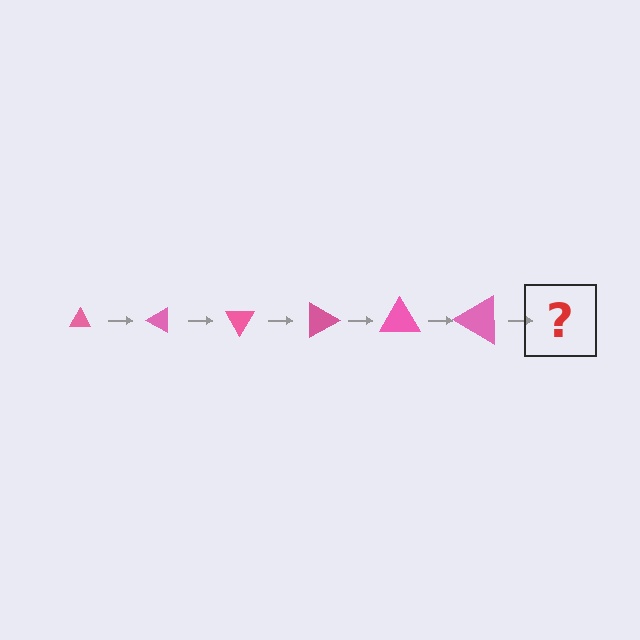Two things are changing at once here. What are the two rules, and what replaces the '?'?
The two rules are that the triangle grows larger each step and it rotates 30 degrees each step. The '?' should be a triangle, larger than the previous one and rotated 180 degrees from the start.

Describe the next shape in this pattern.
It should be a triangle, larger than the previous one and rotated 180 degrees from the start.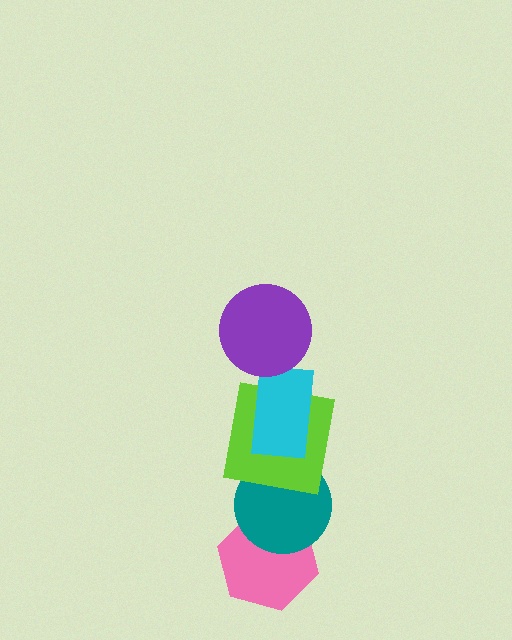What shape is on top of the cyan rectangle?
The purple circle is on top of the cyan rectangle.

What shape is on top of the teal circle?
The lime square is on top of the teal circle.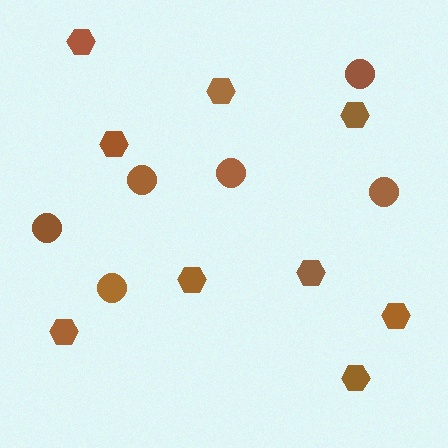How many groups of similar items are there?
There are 2 groups: one group of circles (6) and one group of hexagons (9).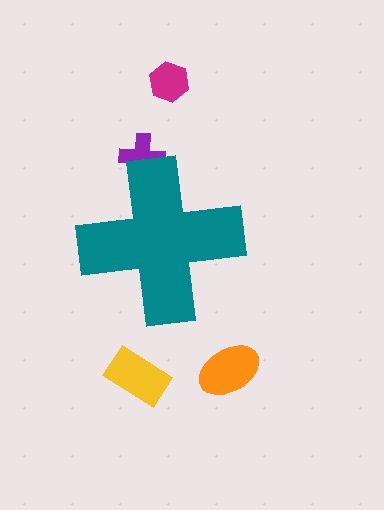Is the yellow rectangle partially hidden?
No, the yellow rectangle is fully visible.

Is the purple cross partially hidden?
Yes, the purple cross is partially hidden behind the teal cross.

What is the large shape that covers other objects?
A teal cross.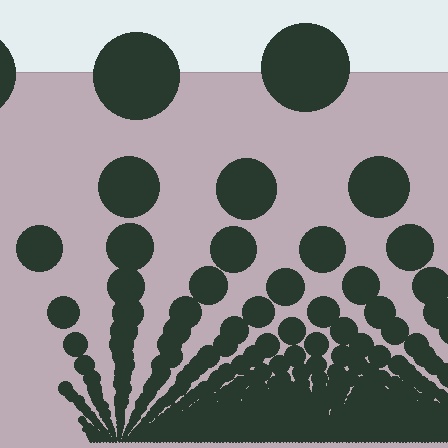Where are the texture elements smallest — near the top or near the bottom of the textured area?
Near the bottom.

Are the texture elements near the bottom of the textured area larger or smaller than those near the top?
Smaller. The gradient is inverted — elements near the bottom are smaller and denser.